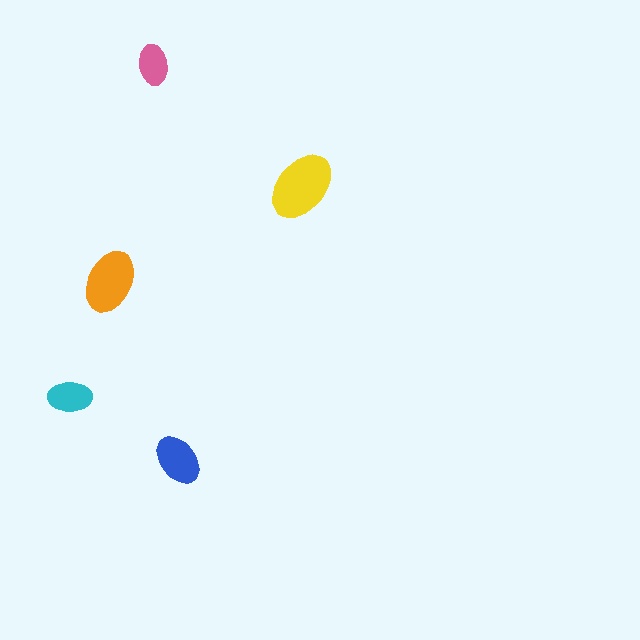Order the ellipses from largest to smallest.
the yellow one, the orange one, the blue one, the cyan one, the pink one.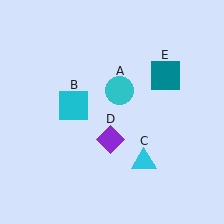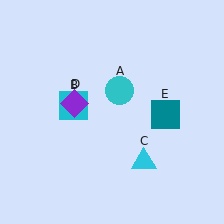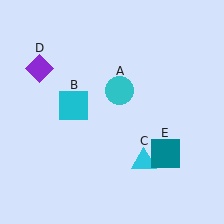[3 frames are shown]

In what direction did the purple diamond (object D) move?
The purple diamond (object D) moved up and to the left.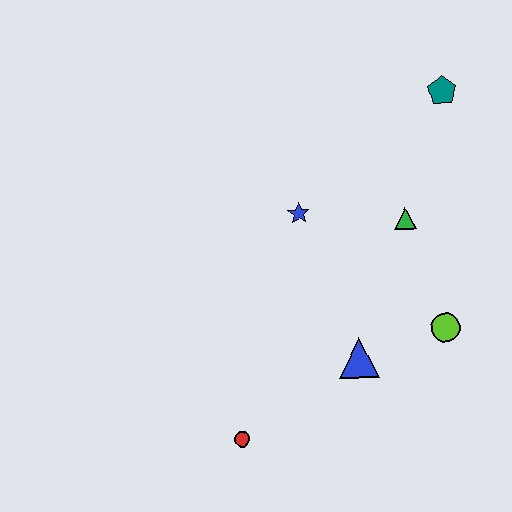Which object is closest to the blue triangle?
The lime circle is closest to the blue triangle.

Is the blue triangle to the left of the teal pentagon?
Yes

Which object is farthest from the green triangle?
The red circle is farthest from the green triangle.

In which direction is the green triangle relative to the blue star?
The green triangle is to the right of the blue star.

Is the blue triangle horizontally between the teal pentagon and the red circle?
Yes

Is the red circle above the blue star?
No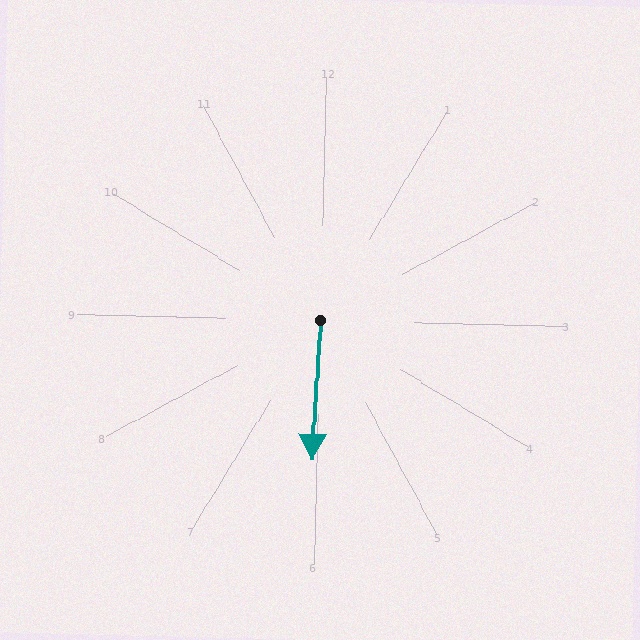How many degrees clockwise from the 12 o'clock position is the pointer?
Approximately 182 degrees.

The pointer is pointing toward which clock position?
Roughly 6 o'clock.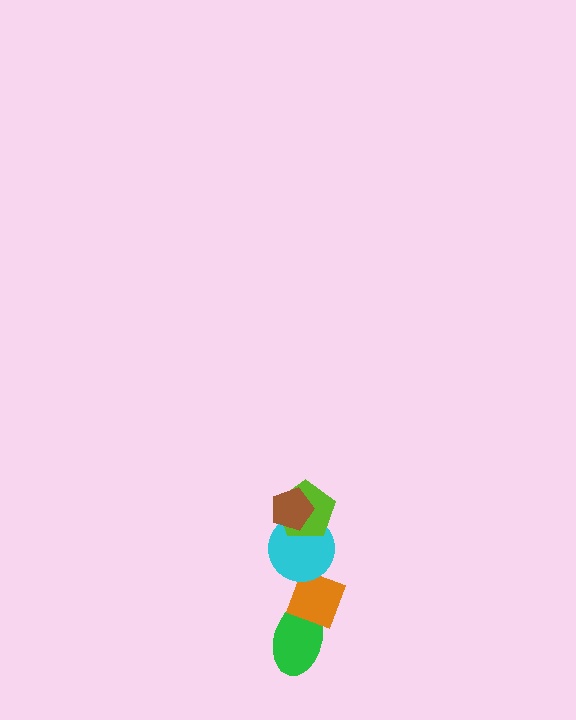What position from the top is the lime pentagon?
The lime pentagon is 2nd from the top.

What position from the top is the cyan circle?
The cyan circle is 3rd from the top.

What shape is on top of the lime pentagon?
The brown pentagon is on top of the lime pentagon.